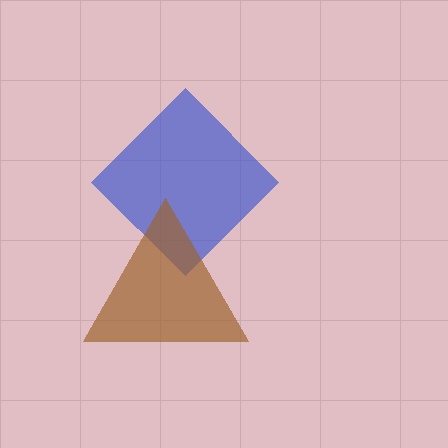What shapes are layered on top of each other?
The layered shapes are: a blue diamond, a brown triangle.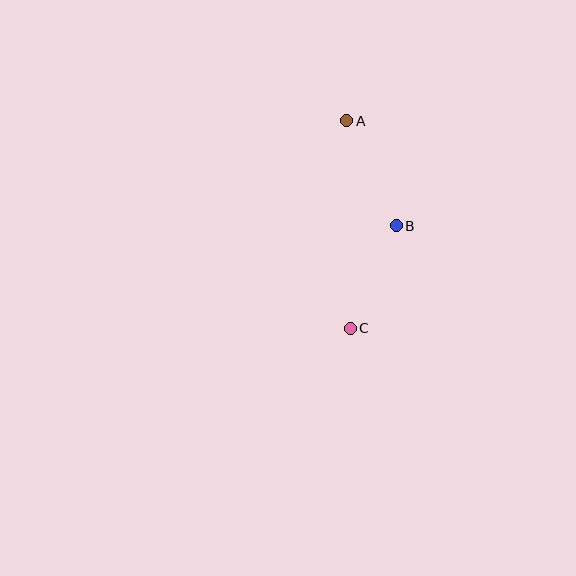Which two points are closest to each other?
Points B and C are closest to each other.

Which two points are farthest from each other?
Points A and C are farthest from each other.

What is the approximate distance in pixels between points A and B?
The distance between A and B is approximately 116 pixels.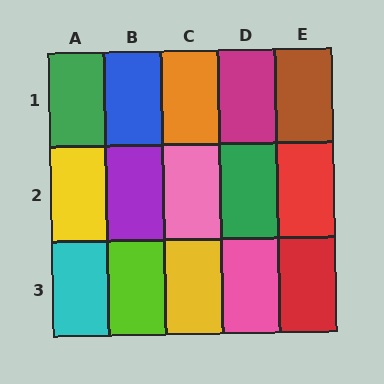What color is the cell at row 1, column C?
Orange.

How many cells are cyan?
1 cell is cyan.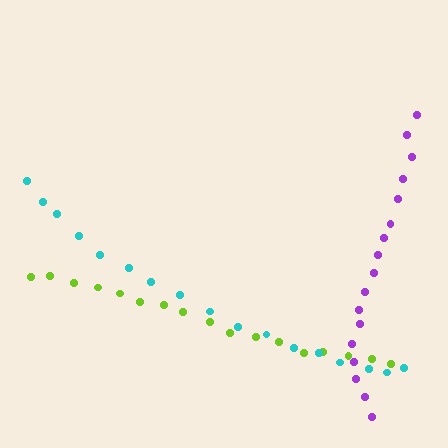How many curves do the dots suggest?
There are 3 distinct paths.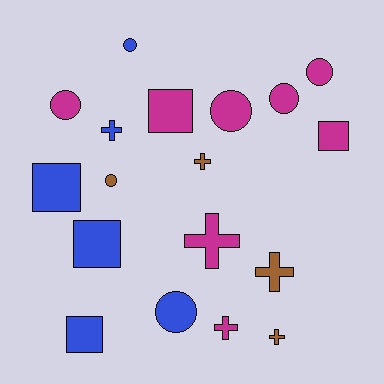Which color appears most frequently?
Magenta, with 8 objects.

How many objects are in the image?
There are 18 objects.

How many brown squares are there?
There are no brown squares.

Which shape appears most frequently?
Circle, with 7 objects.